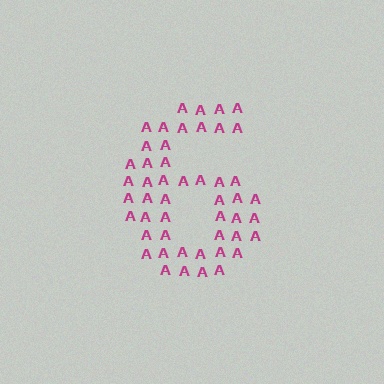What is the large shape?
The large shape is the digit 6.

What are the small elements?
The small elements are letter A's.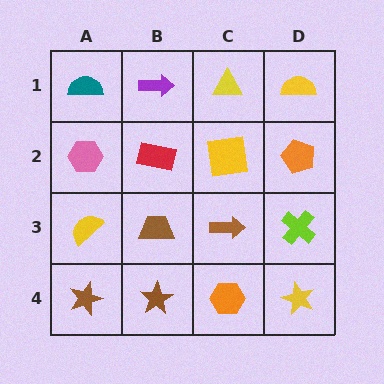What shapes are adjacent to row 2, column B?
A purple arrow (row 1, column B), a brown trapezoid (row 3, column B), a pink hexagon (row 2, column A), a yellow square (row 2, column C).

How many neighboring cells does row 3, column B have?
4.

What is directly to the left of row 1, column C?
A purple arrow.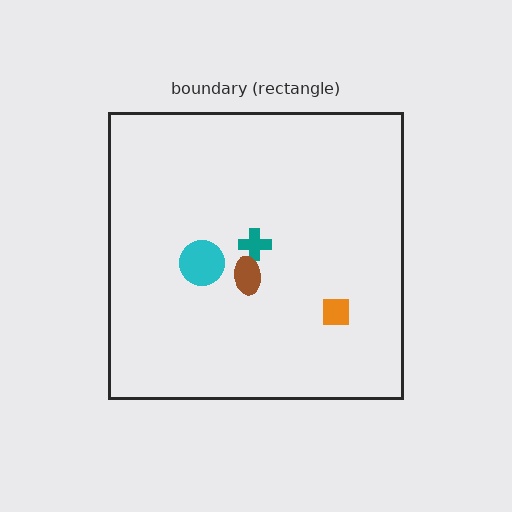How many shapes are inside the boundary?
4 inside, 0 outside.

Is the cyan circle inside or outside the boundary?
Inside.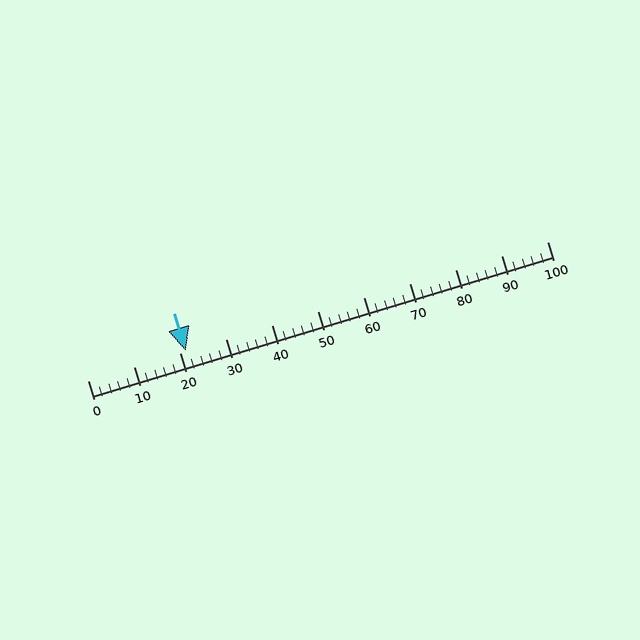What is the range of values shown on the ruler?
The ruler shows values from 0 to 100.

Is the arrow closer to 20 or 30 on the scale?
The arrow is closer to 20.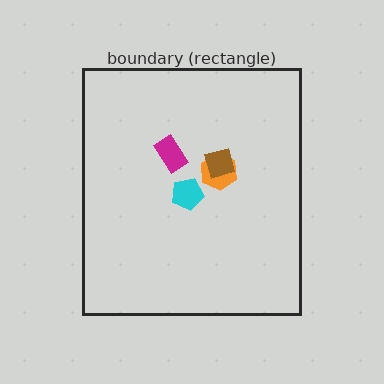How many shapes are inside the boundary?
4 inside, 0 outside.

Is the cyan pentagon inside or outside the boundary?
Inside.